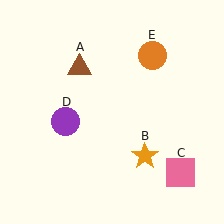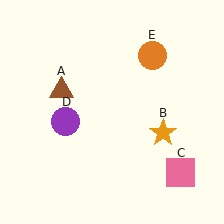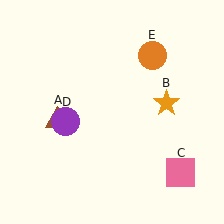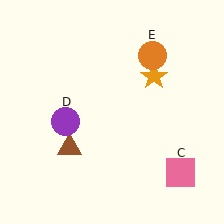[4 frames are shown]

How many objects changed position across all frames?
2 objects changed position: brown triangle (object A), orange star (object B).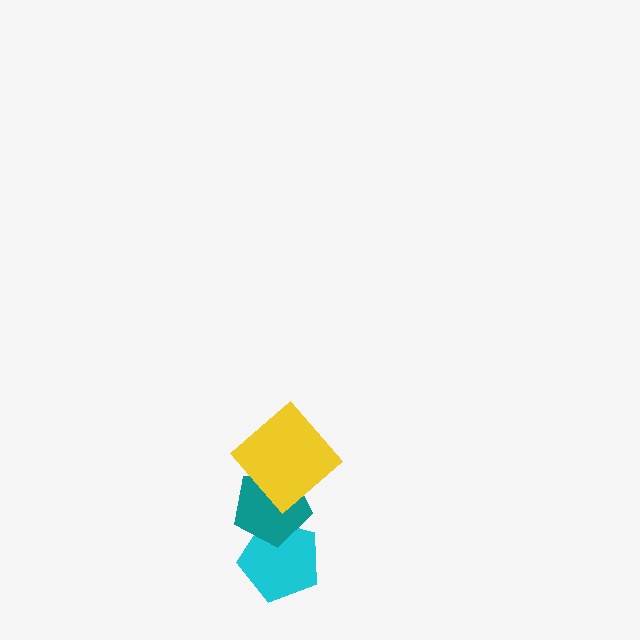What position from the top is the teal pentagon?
The teal pentagon is 2nd from the top.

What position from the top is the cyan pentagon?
The cyan pentagon is 3rd from the top.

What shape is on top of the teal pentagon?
The yellow diamond is on top of the teal pentagon.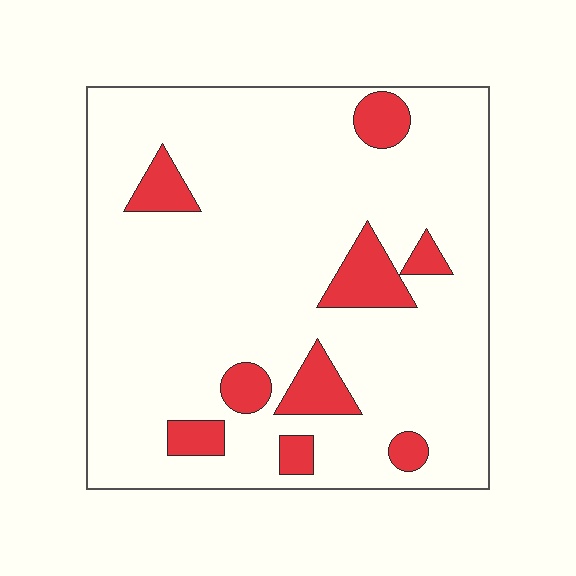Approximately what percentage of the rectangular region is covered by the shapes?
Approximately 15%.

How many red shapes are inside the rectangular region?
9.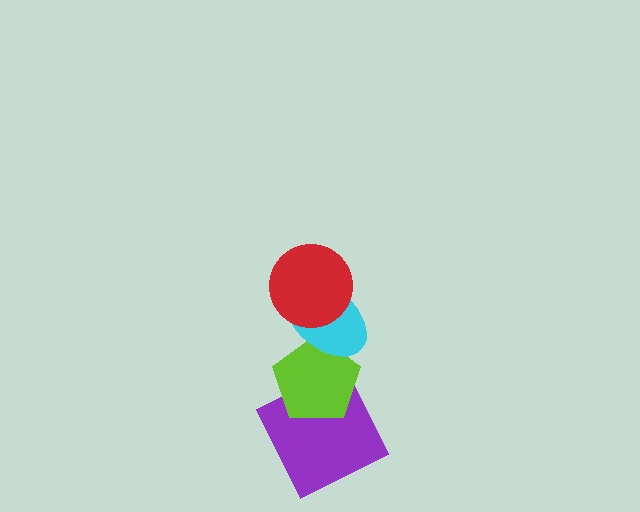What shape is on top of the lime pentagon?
The cyan ellipse is on top of the lime pentagon.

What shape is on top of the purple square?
The lime pentagon is on top of the purple square.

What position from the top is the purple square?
The purple square is 4th from the top.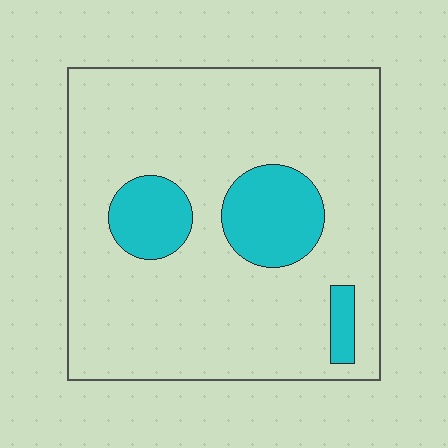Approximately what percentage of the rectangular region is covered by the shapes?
Approximately 15%.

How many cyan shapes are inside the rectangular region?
3.